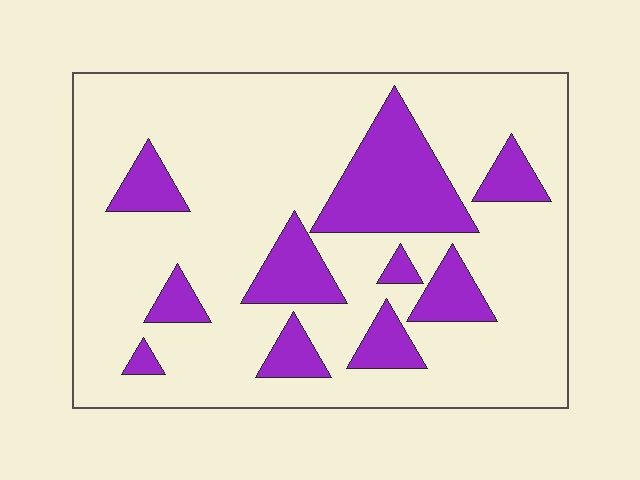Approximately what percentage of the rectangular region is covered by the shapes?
Approximately 20%.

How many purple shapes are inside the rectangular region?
10.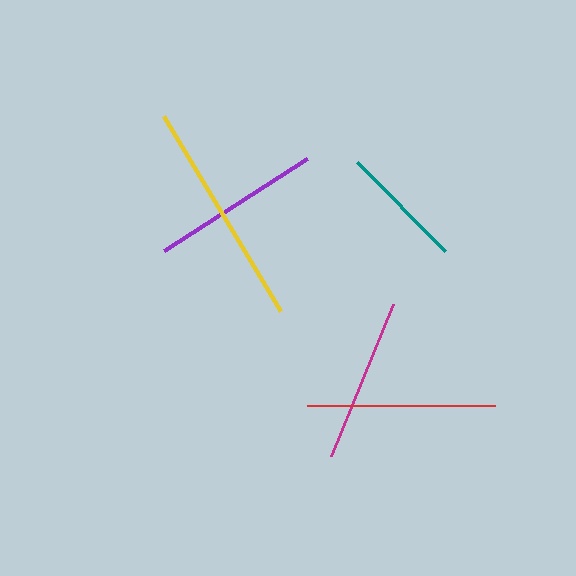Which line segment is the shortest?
The teal line is the shortest at approximately 125 pixels.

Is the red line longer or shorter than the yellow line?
The yellow line is longer than the red line.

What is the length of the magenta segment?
The magenta segment is approximately 164 pixels long.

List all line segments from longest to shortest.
From longest to shortest: yellow, red, purple, magenta, teal.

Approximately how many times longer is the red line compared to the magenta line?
The red line is approximately 1.2 times the length of the magenta line.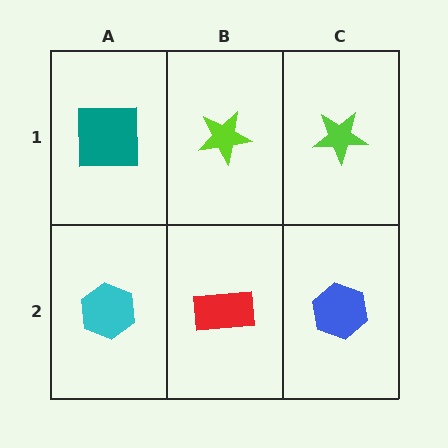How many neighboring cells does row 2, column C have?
2.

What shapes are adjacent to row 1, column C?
A blue hexagon (row 2, column C), a lime star (row 1, column B).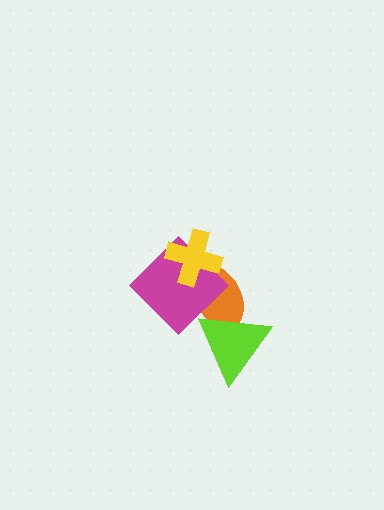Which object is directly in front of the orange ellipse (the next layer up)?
The magenta diamond is directly in front of the orange ellipse.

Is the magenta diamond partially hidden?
Yes, it is partially covered by another shape.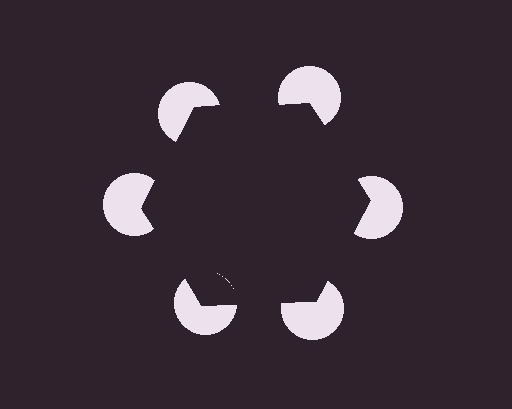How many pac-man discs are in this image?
There are 6 — one at each vertex of the illusory hexagon.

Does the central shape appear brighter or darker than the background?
It typically appears slightly darker than the background, even though no actual brightness change is drawn.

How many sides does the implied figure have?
6 sides.